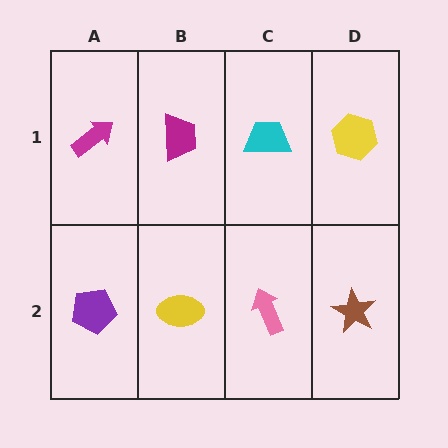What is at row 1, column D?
A yellow hexagon.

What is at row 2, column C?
A pink arrow.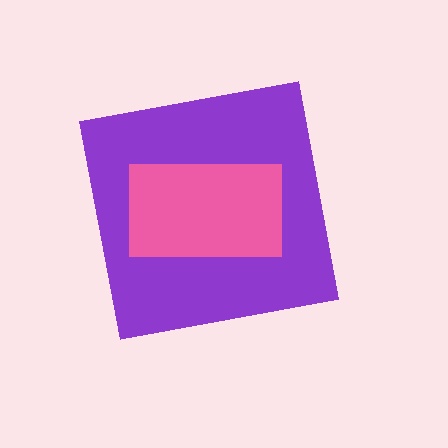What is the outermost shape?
The purple square.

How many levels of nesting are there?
2.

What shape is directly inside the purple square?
The pink rectangle.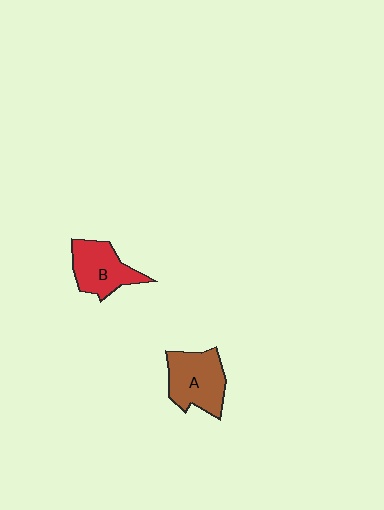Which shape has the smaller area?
Shape B (red).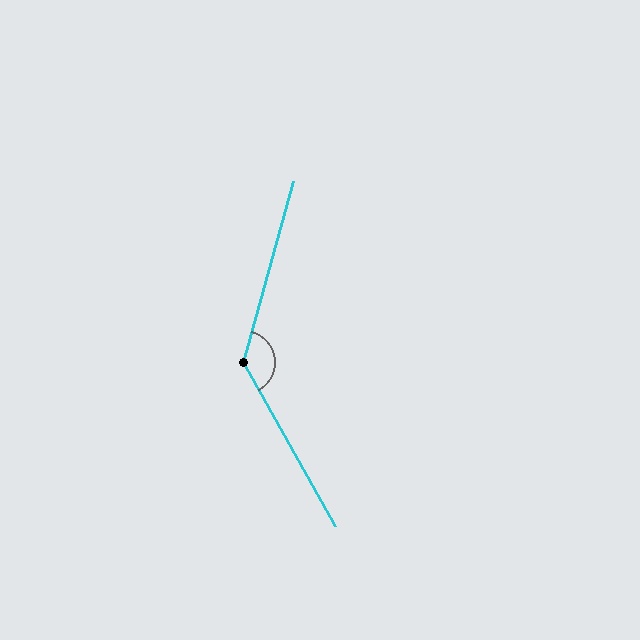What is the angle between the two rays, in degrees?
Approximately 135 degrees.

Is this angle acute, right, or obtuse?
It is obtuse.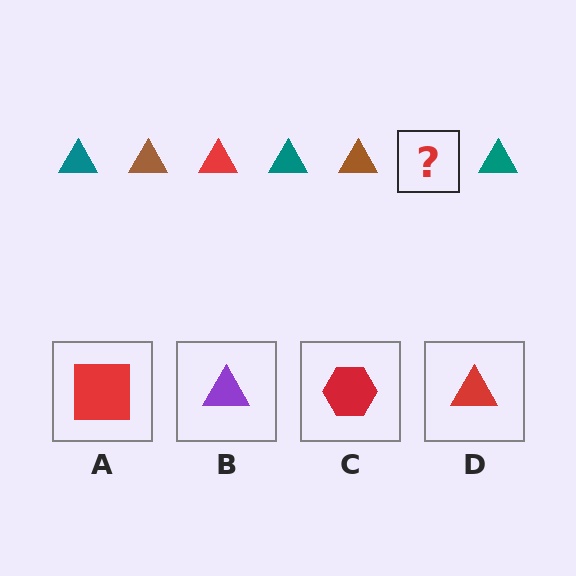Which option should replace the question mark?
Option D.